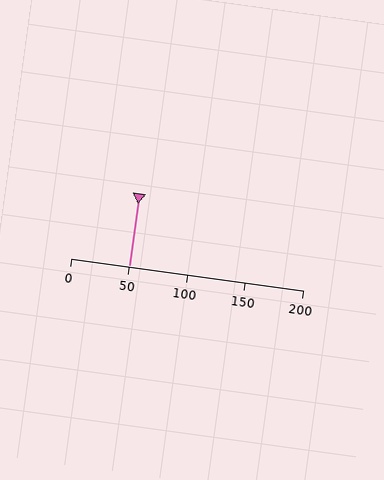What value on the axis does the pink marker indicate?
The marker indicates approximately 50.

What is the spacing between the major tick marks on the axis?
The major ticks are spaced 50 apart.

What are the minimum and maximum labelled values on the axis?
The axis runs from 0 to 200.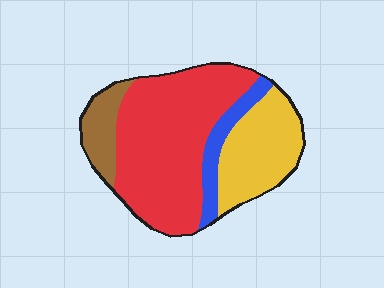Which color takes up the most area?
Red, at roughly 55%.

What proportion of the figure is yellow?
Yellow takes up between a quarter and a half of the figure.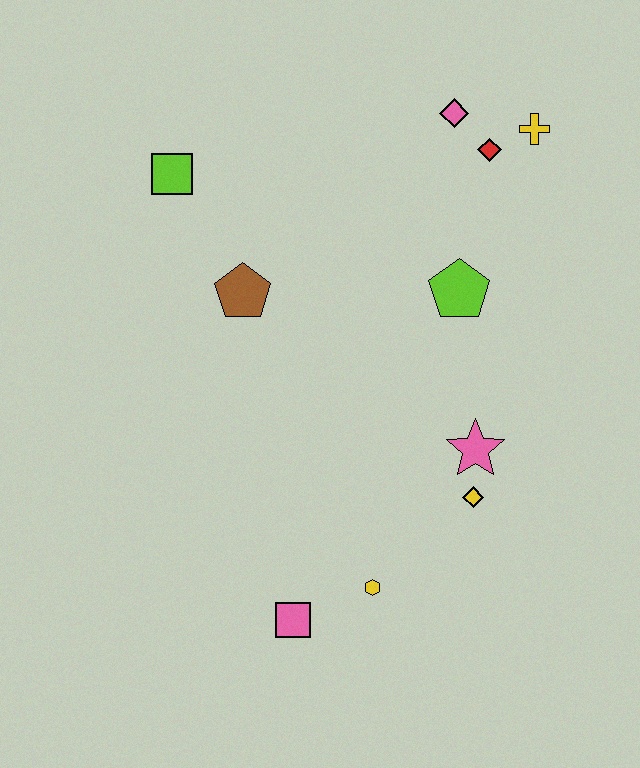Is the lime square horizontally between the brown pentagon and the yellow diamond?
No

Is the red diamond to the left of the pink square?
No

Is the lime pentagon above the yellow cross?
No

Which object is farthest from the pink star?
The lime square is farthest from the pink star.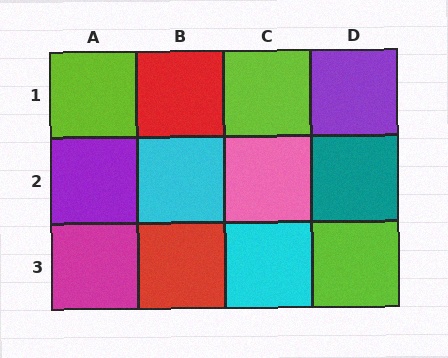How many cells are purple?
2 cells are purple.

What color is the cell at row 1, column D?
Purple.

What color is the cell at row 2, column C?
Pink.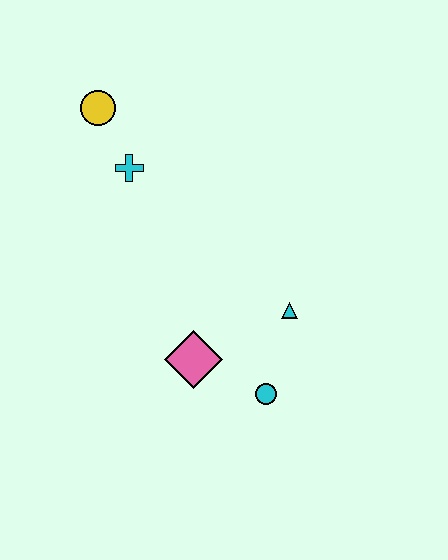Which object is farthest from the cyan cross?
The cyan circle is farthest from the cyan cross.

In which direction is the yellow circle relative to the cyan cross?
The yellow circle is above the cyan cross.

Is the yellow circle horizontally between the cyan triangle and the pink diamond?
No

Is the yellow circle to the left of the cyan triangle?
Yes